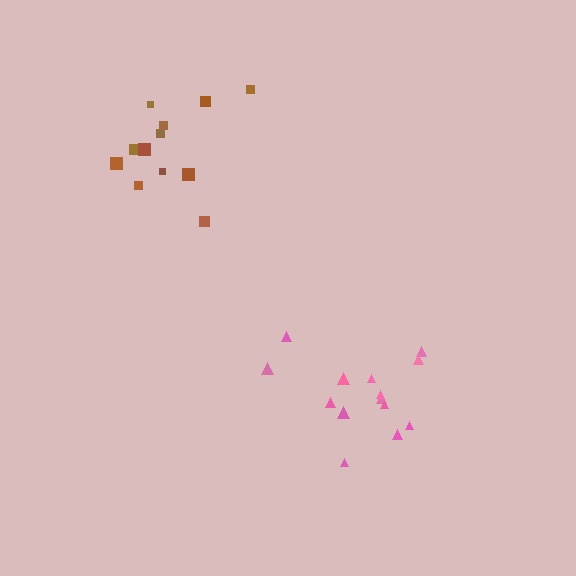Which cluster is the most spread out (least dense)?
Pink.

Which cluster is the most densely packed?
Brown.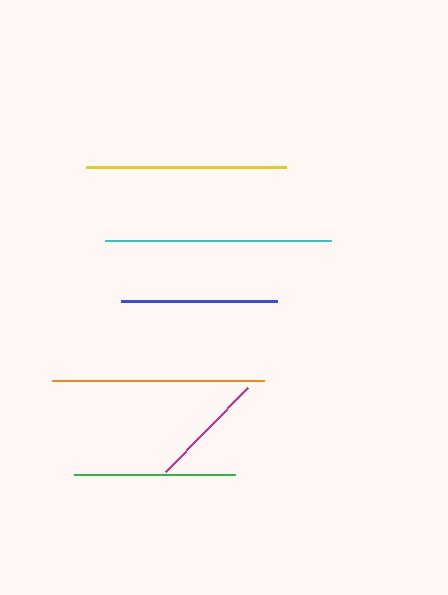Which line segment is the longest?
The cyan line is the longest at approximately 226 pixels.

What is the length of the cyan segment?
The cyan segment is approximately 226 pixels long.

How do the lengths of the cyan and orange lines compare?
The cyan and orange lines are approximately the same length.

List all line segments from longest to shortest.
From longest to shortest: cyan, orange, yellow, green, blue, magenta.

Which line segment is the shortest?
The magenta line is the shortest at approximately 118 pixels.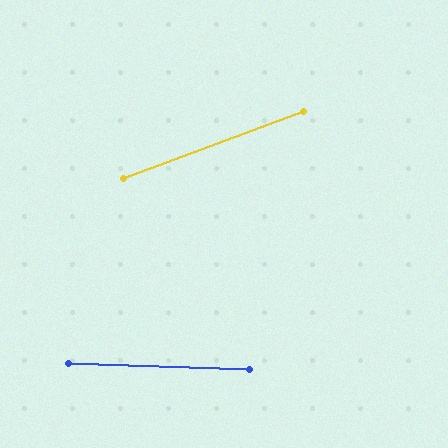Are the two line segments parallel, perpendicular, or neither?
Neither parallel nor perpendicular — they differ by about 22°.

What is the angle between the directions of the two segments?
Approximately 22 degrees.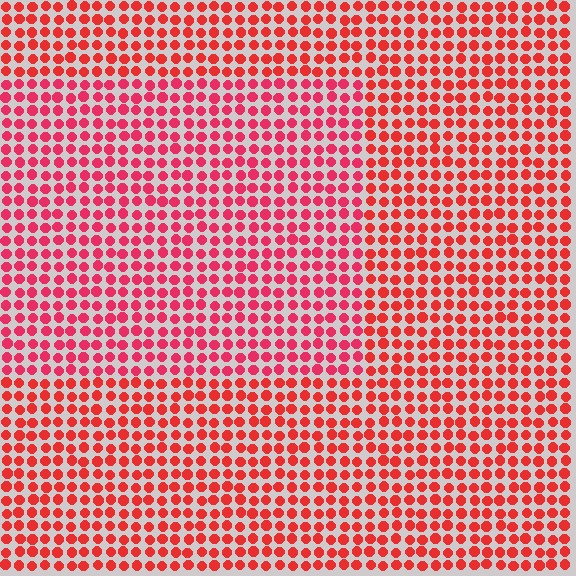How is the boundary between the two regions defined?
The boundary is defined purely by a slight shift in hue (about 17 degrees). Spacing, size, and orientation are identical on both sides.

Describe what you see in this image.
The image is filled with small red elements in a uniform arrangement. A rectangle-shaped region is visible where the elements are tinted to a slightly different hue, forming a subtle color boundary.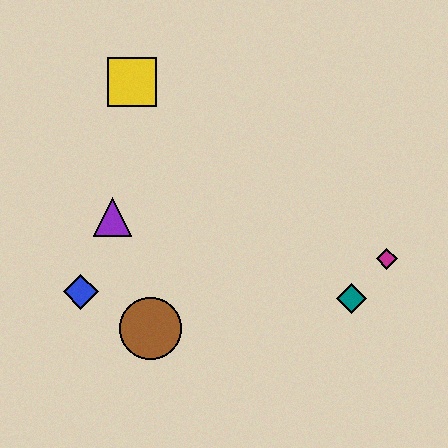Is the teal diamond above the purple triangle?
No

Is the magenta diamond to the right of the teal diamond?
Yes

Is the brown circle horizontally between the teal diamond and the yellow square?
Yes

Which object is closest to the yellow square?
The purple triangle is closest to the yellow square.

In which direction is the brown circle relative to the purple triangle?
The brown circle is below the purple triangle.